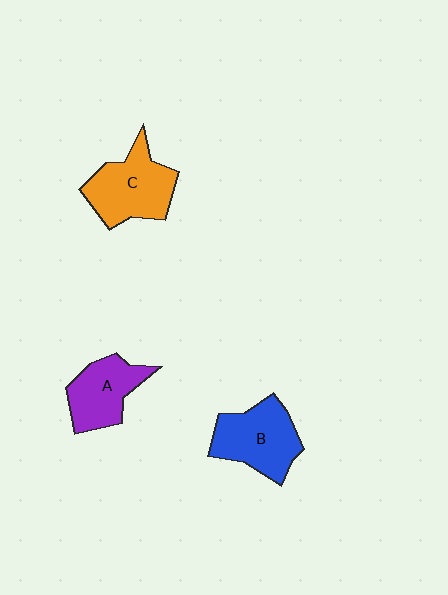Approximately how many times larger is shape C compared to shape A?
Approximately 1.2 times.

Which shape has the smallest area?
Shape A (purple).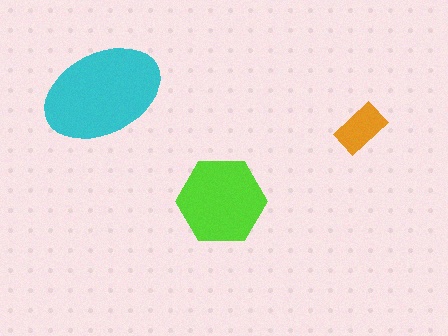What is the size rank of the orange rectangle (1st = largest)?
3rd.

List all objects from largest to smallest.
The cyan ellipse, the lime hexagon, the orange rectangle.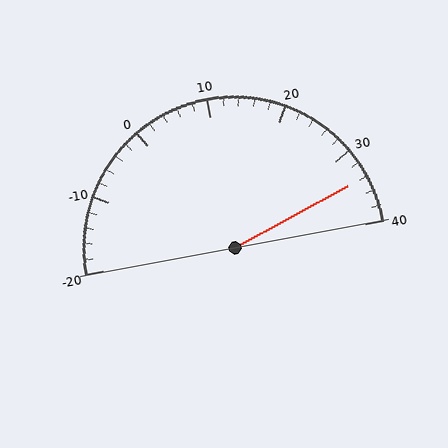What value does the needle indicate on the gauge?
The needle indicates approximately 34.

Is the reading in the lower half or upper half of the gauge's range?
The reading is in the upper half of the range (-20 to 40).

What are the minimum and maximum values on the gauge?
The gauge ranges from -20 to 40.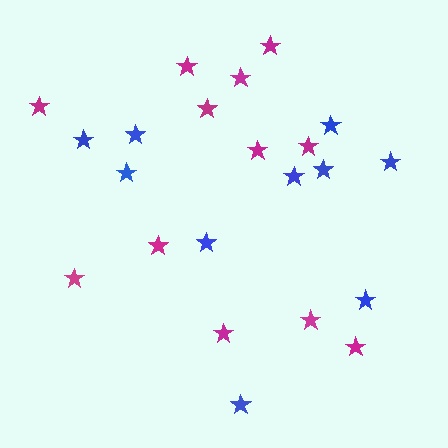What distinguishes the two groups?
There are 2 groups: one group of blue stars (10) and one group of magenta stars (12).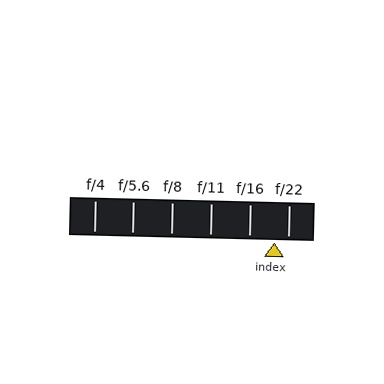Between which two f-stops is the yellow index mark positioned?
The index mark is between f/16 and f/22.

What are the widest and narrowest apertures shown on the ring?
The widest aperture shown is f/4 and the narrowest is f/22.